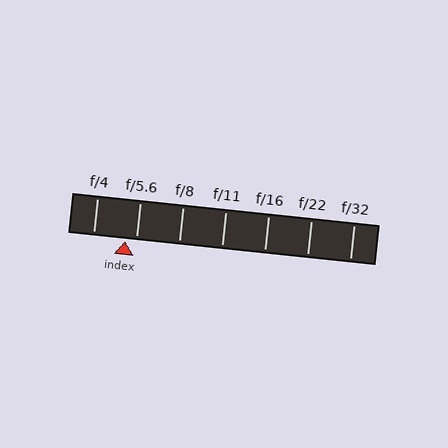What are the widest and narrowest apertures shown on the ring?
The widest aperture shown is f/4 and the narrowest is f/32.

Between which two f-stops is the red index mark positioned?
The index mark is between f/4 and f/5.6.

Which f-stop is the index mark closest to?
The index mark is closest to f/5.6.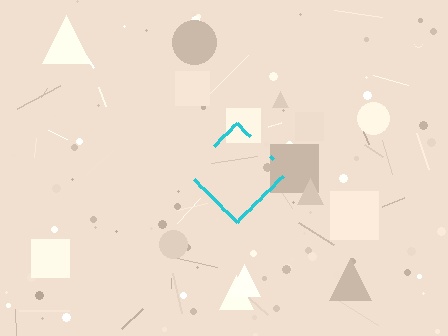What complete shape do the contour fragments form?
The contour fragments form a diamond.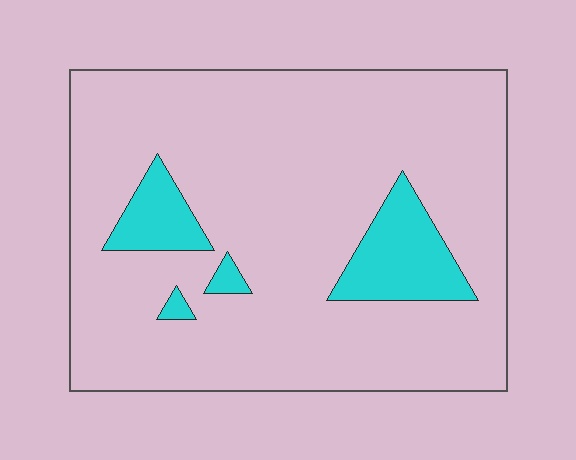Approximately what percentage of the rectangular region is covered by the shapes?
Approximately 10%.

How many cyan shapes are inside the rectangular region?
4.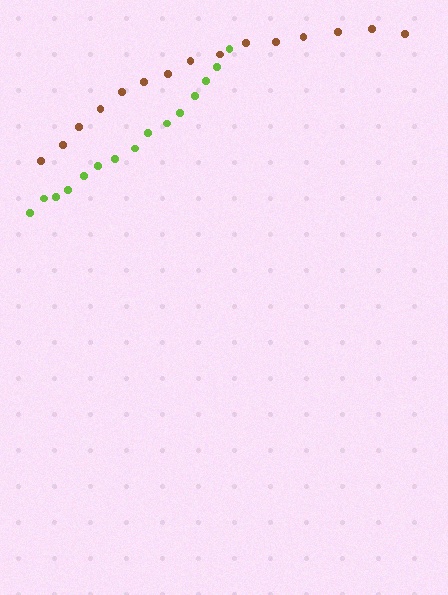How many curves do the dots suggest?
There are 2 distinct paths.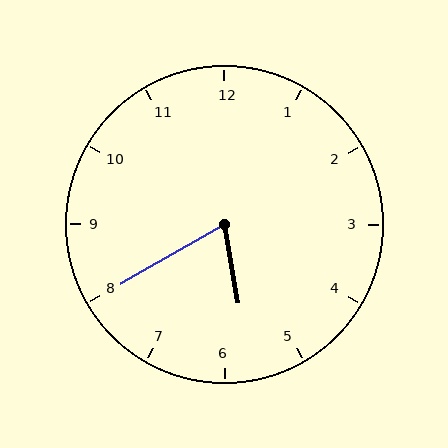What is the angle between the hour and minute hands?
Approximately 70 degrees.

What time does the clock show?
5:40.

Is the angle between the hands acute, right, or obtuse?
It is acute.